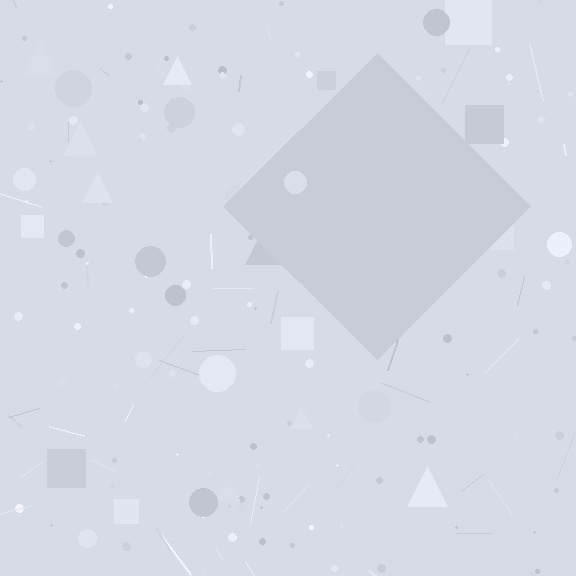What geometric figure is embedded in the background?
A diamond is embedded in the background.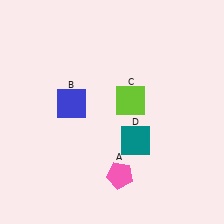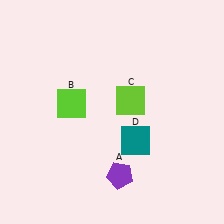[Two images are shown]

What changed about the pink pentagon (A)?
In Image 1, A is pink. In Image 2, it changed to purple.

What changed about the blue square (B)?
In Image 1, B is blue. In Image 2, it changed to lime.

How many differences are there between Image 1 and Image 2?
There are 2 differences between the two images.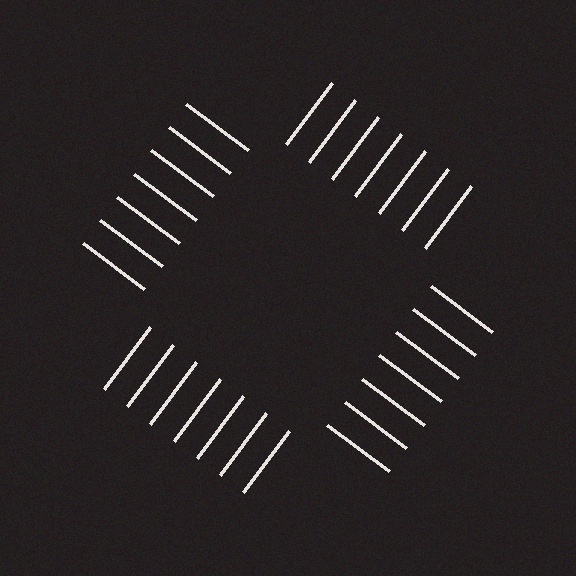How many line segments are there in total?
28 — 7 along each of the 4 edges.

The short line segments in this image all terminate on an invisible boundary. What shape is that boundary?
An illusory square — the line segments terminate on its edges but no continuous stroke is drawn.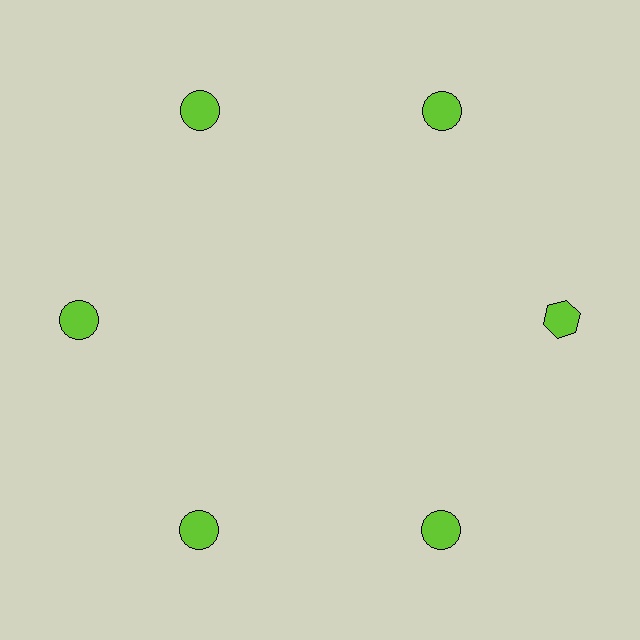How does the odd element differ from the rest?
It has a different shape: hexagon instead of circle.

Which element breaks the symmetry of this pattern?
The lime hexagon at roughly the 3 o'clock position breaks the symmetry. All other shapes are lime circles.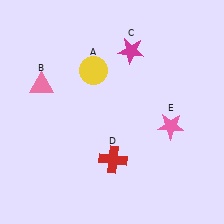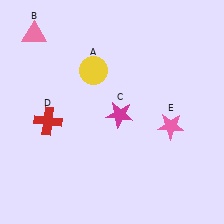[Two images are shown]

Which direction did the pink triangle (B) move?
The pink triangle (B) moved up.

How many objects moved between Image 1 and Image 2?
3 objects moved between the two images.